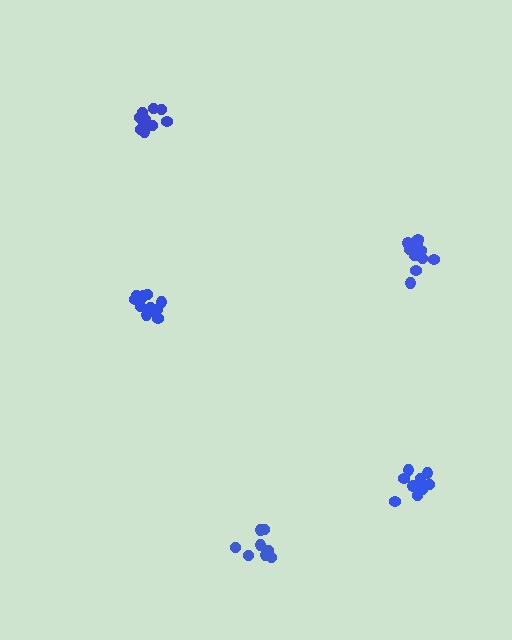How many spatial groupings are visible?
There are 5 spatial groupings.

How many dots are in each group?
Group 1: 13 dots, Group 2: 10 dots, Group 3: 11 dots, Group 4: 10 dots, Group 5: 8 dots (52 total).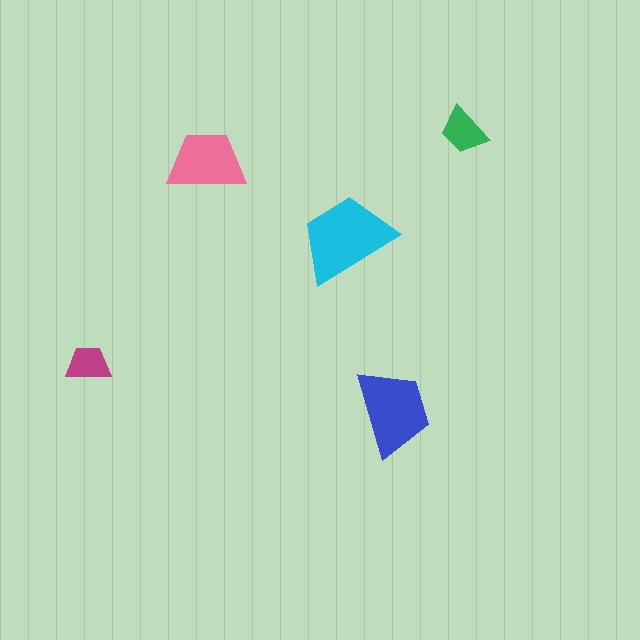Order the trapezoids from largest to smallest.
the cyan one, the blue one, the pink one, the green one, the magenta one.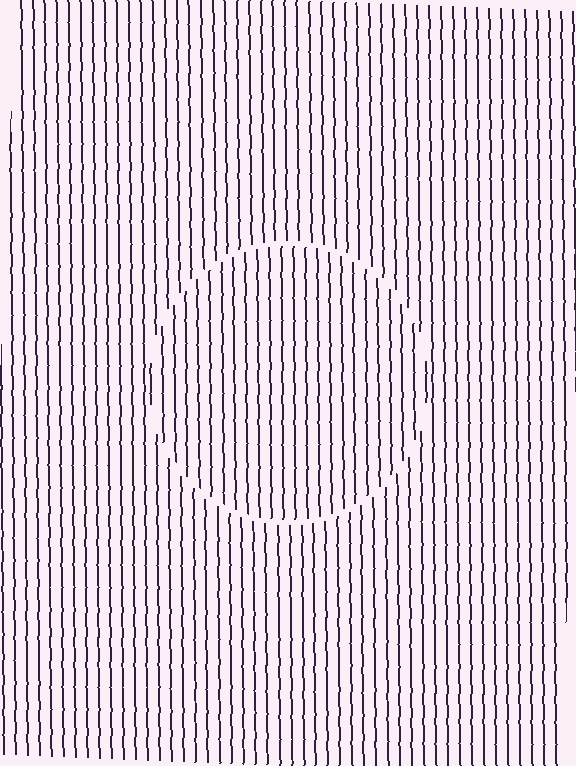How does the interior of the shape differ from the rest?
The interior of the shape contains the same grating, shifted by half a period — the contour is defined by the phase discontinuity where line-ends from the inner and outer gratings abut.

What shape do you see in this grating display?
An illusory circle. The interior of the shape contains the same grating, shifted by half a period — the contour is defined by the phase discontinuity where line-ends from the inner and outer gratings abut.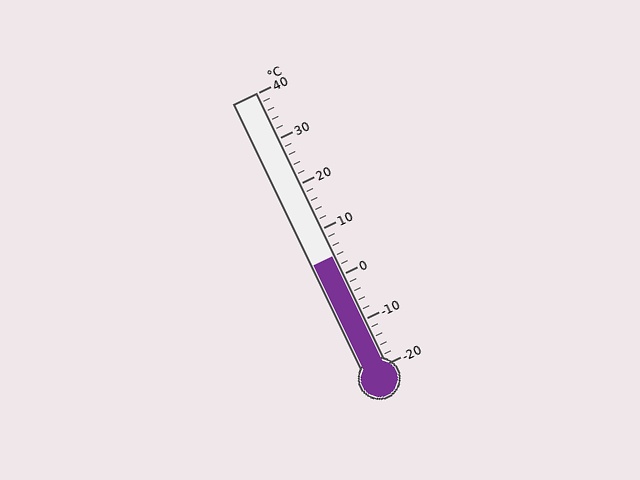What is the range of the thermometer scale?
The thermometer scale ranges from -20°C to 40°C.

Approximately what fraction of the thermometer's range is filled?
The thermometer is filled to approximately 40% of its range.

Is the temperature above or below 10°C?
The temperature is below 10°C.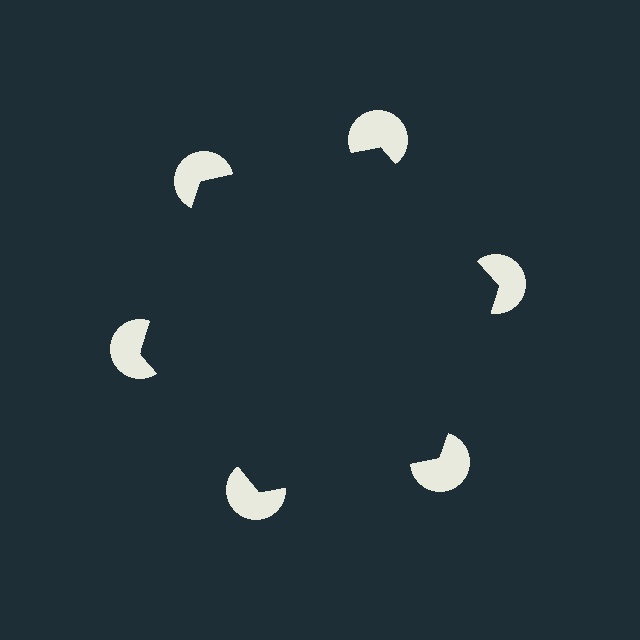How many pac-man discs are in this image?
There are 6 — one at each vertex of the illusory hexagon.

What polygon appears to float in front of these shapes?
An illusory hexagon — its edges are inferred from the aligned wedge cuts in the pac-man discs, not physically drawn.